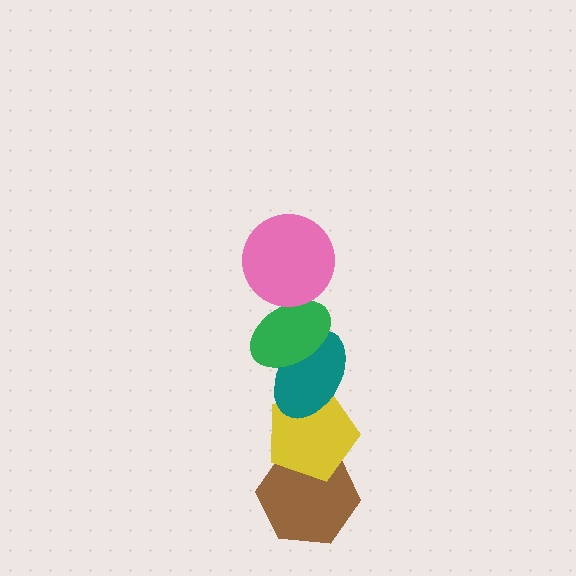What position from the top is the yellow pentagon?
The yellow pentagon is 4th from the top.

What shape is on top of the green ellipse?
The pink circle is on top of the green ellipse.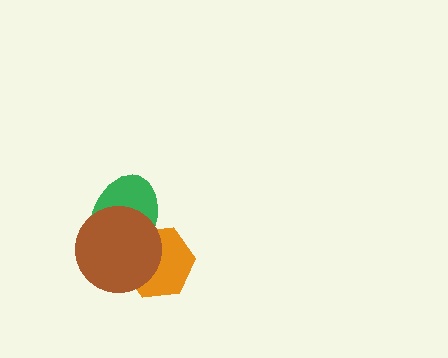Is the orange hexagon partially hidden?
Yes, it is partially covered by another shape.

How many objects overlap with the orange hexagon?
2 objects overlap with the orange hexagon.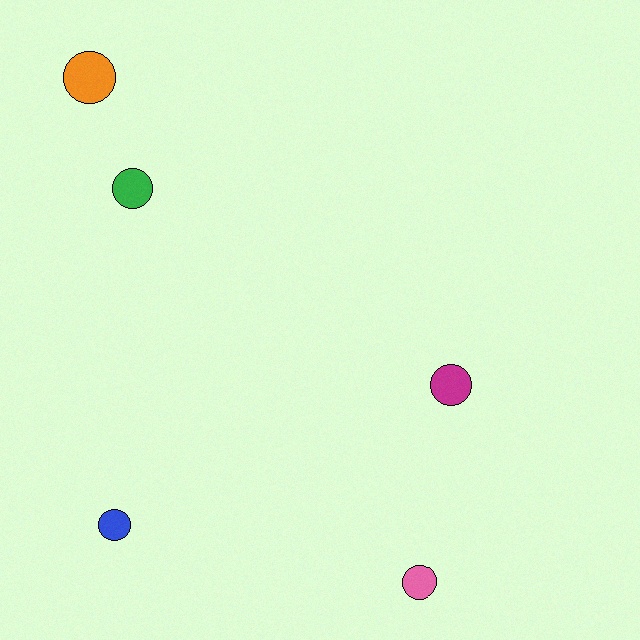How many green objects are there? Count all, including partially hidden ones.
There is 1 green object.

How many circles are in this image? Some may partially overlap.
There are 5 circles.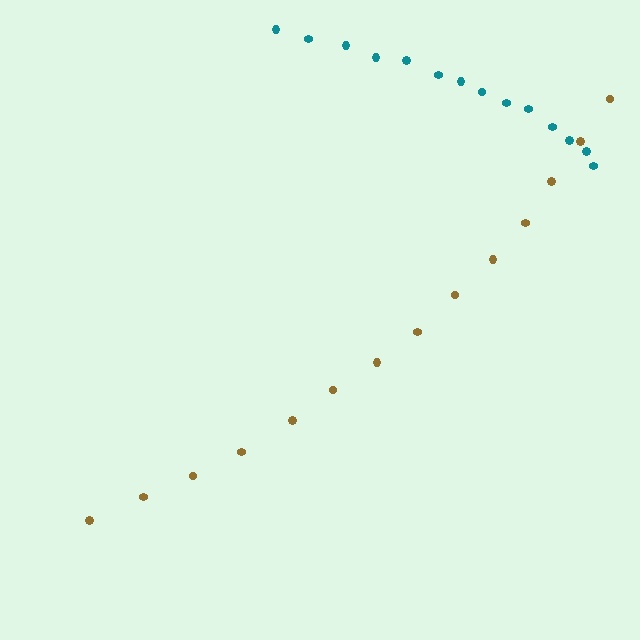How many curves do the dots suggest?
There are 2 distinct paths.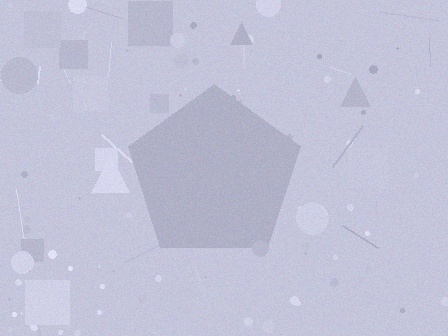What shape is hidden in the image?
A pentagon is hidden in the image.